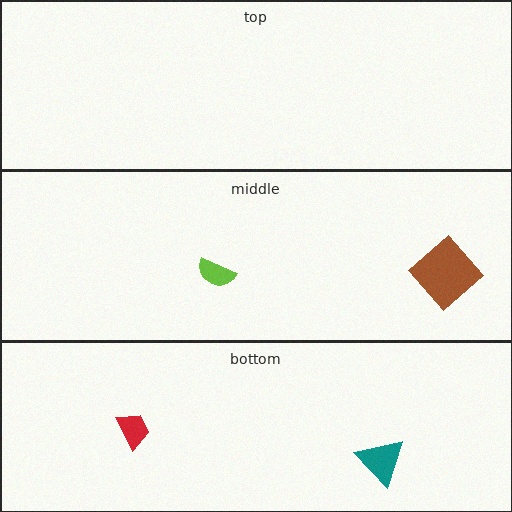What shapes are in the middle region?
The brown diamond, the lime semicircle.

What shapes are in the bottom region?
The teal triangle, the red trapezoid.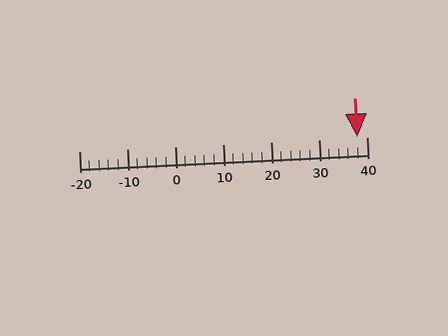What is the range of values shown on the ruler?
The ruler shows values from -20 to 40.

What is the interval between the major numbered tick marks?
The major tick marks are spaced 10 units apart.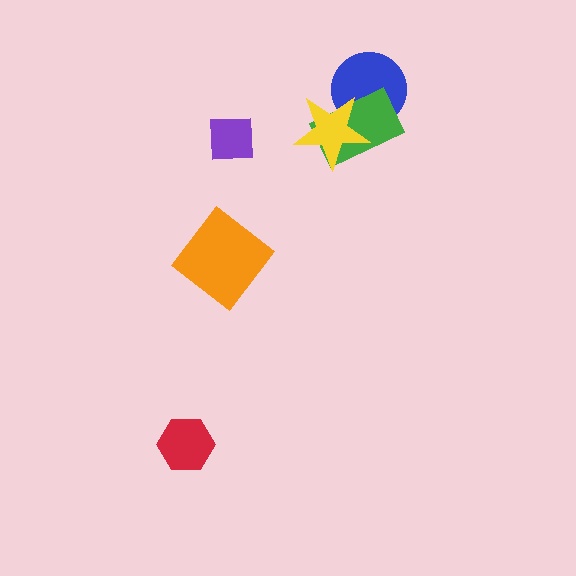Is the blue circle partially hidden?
Yes, it is partially covered by another shape.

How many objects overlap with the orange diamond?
0 objects overlap with the orange diamond.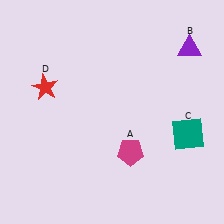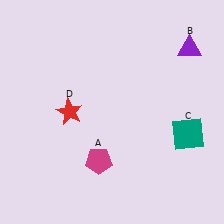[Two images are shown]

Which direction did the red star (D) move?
The red star (D) moved down.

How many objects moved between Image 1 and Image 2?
2 objects moved between the two images.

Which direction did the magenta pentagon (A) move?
The magenta pentagon (A) moved left.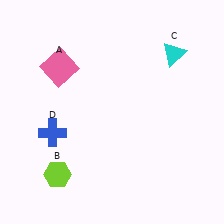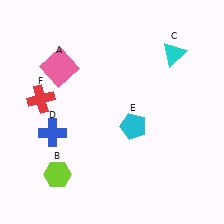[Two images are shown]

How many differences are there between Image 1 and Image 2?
There are 2 differences between the two images.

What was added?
A cyan pentagon (E), a red cross (F) were added in Image 2.